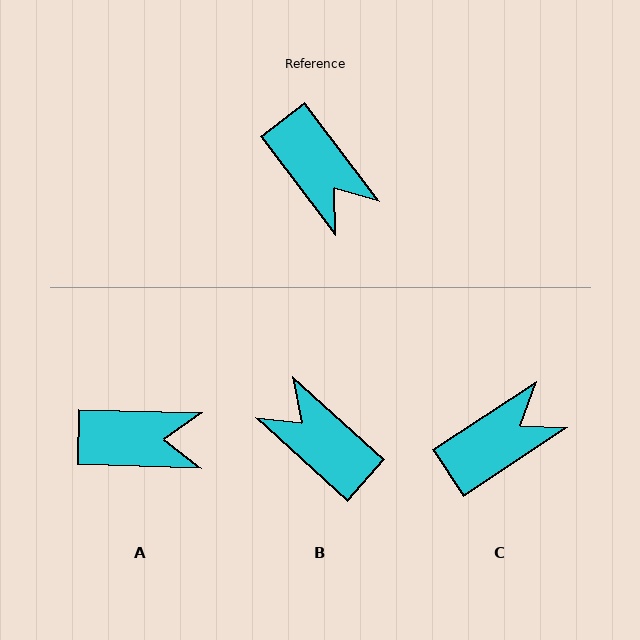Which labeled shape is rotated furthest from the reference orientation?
B, about 169 degrees away.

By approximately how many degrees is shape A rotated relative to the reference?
Approximately 51 degrees counter-clockwise.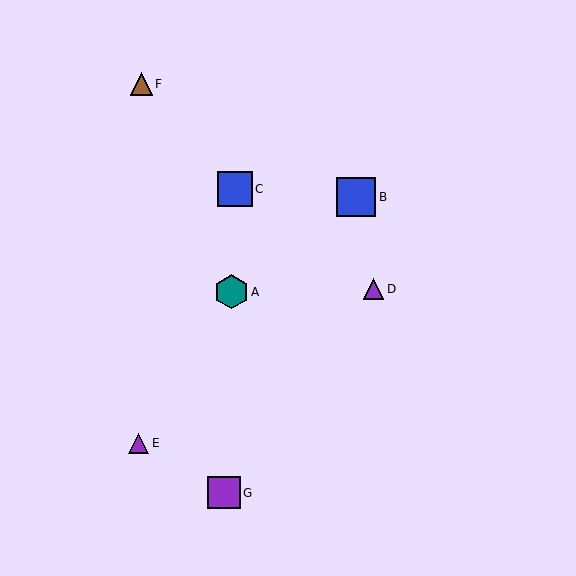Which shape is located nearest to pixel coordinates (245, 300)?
The teal hexagon (labeled A) at (232, 292) is nearest to that location.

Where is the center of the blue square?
The center of the blue square is at (356, 197).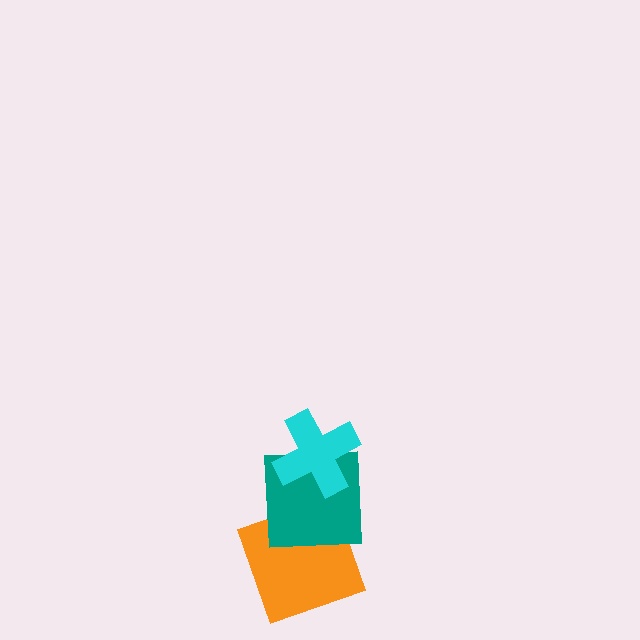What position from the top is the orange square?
The orange square is 3rd from the top.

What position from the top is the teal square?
The teal square is 2nd from the top.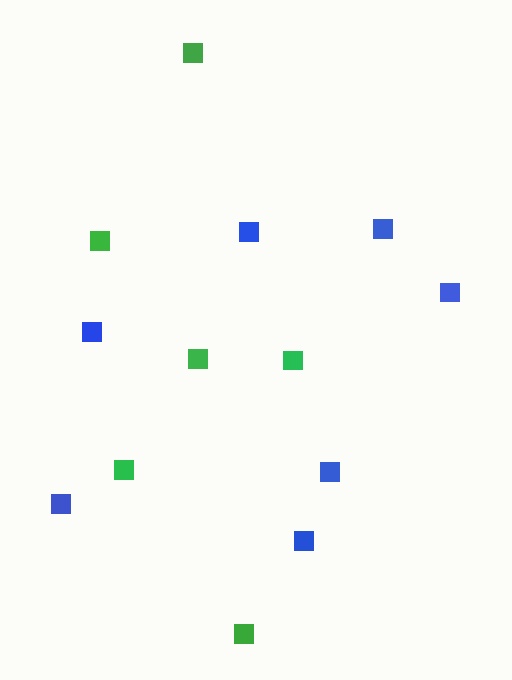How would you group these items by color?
There are 2 groups: one group of green squares (6) and one group of blue squares (7).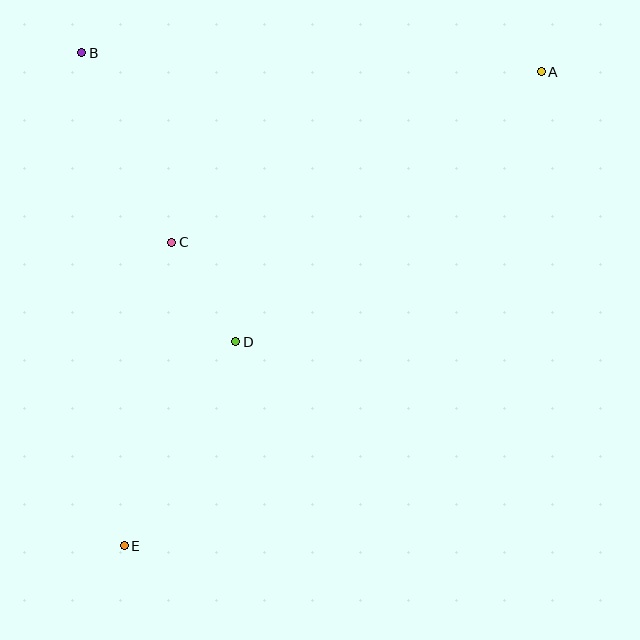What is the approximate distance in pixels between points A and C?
The distance between A and C is approximately 407 pixels.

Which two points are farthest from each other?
Points A and E are farthest from each other.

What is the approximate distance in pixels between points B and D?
The distance between B and D is approximately 327 pixels.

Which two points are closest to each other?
Points C and D are closest to each other.